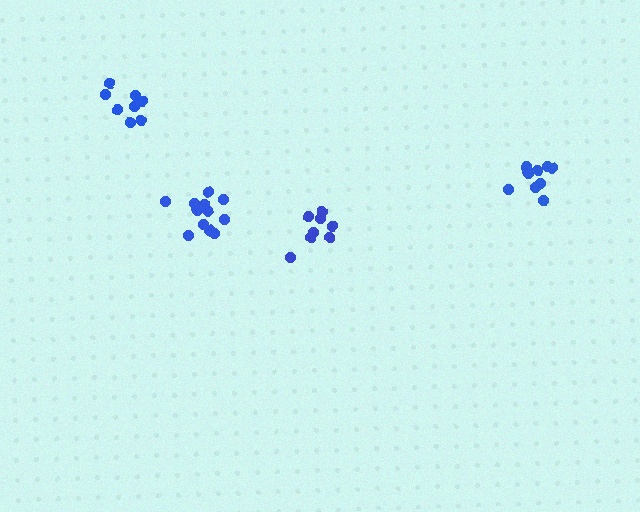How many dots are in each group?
Group 1: 8 dots, Group 2: 10 dots, Group 3: 8 dots, Group 4: 12 dots (38 total).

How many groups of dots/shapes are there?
There are 4 groups.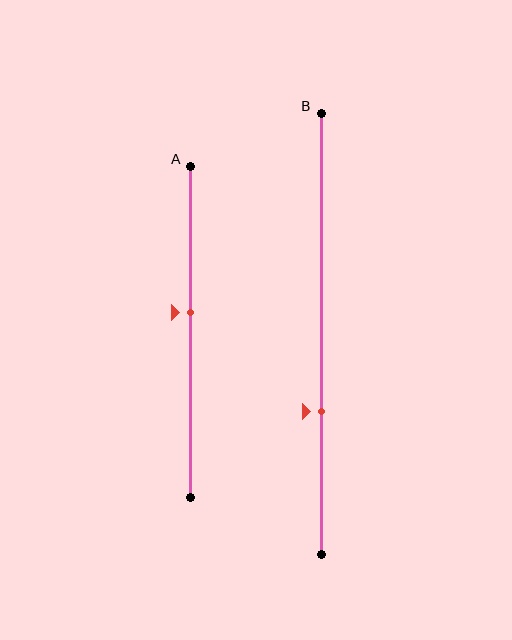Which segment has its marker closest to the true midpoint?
Segment A has its marker closest to the true midpoint.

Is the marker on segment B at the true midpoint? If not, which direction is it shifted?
No, the marker on segment B is shifted downward by about 18% of the segment length.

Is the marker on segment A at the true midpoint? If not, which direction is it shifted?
No, the marker on segment A is shifted upward by about 6% of the segment length.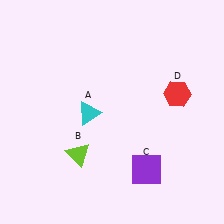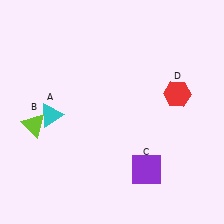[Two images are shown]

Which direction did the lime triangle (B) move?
The lime triangle (B) moved left.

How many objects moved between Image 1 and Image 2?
2 objects moved between the two images.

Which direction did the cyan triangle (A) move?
The cyan triangle (A) moved left.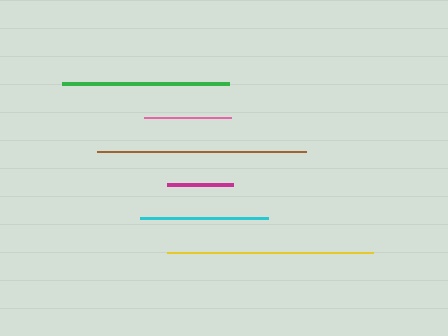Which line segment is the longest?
The brown line is the longest at approximately 209 pixels.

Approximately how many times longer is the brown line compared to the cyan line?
The brown line is approximately 1.6 times the length of the cyan line.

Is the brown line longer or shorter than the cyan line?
The brown line is longer than the cyan line.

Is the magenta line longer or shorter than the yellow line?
The yellow line is longer than the magenta line.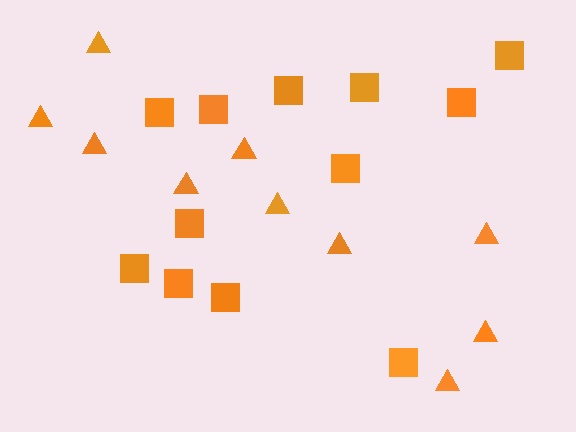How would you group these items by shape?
There are 2 groups: one group of squares (12) and one group of triangles (10).